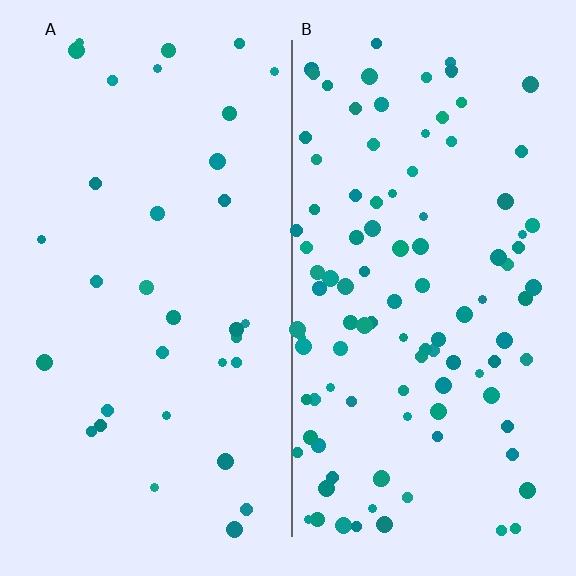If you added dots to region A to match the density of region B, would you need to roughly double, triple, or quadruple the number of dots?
Approximately triple.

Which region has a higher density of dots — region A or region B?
B (the right).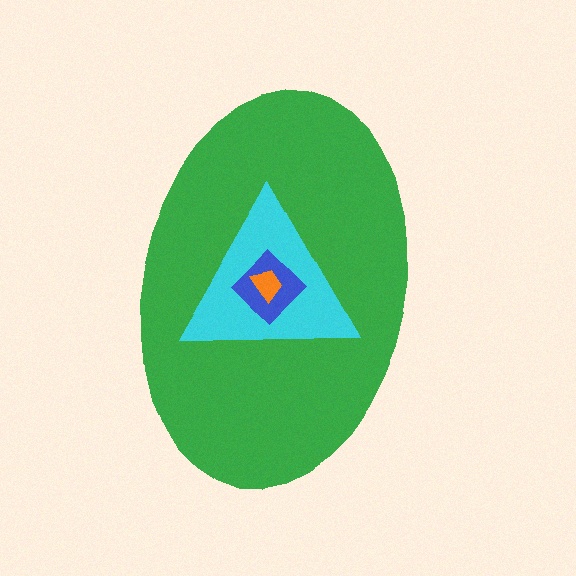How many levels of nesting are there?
4.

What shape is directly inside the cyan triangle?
The blue diamond.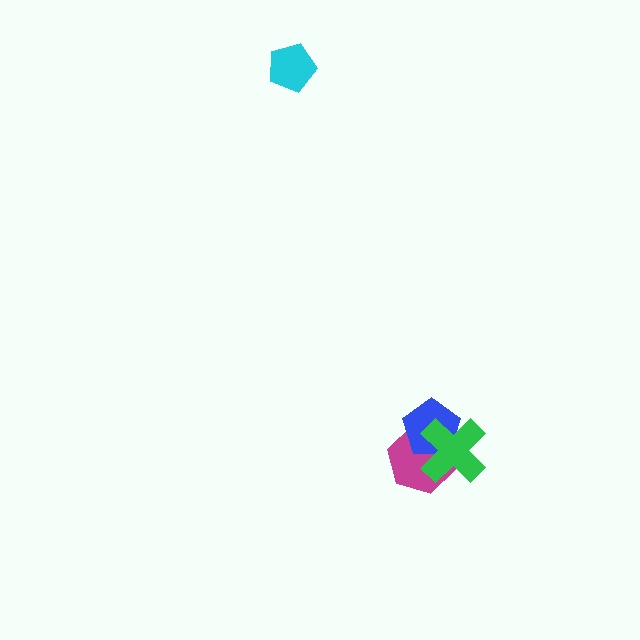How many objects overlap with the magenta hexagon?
2 objects overlap with the magenta hexagon.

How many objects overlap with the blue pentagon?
2 objects overlap with the blue pentagon.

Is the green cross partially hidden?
No, no other shape covers it.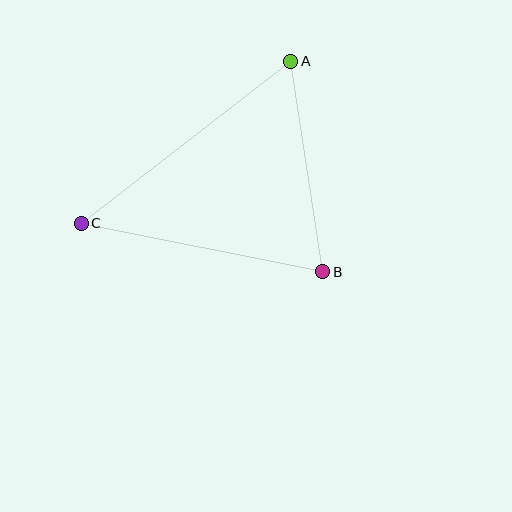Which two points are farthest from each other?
Points A and C are farthest from each other.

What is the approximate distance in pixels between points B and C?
The distance between B and C is approximately 246 pixels.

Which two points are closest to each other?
Points A and B are closest to each other.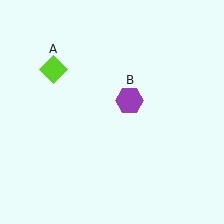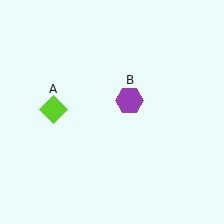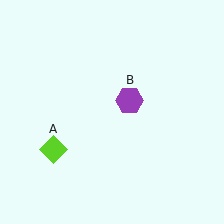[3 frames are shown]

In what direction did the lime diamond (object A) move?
The lime diamond (object A) moved down.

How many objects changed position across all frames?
1 object changed position: lime diamond (object A).